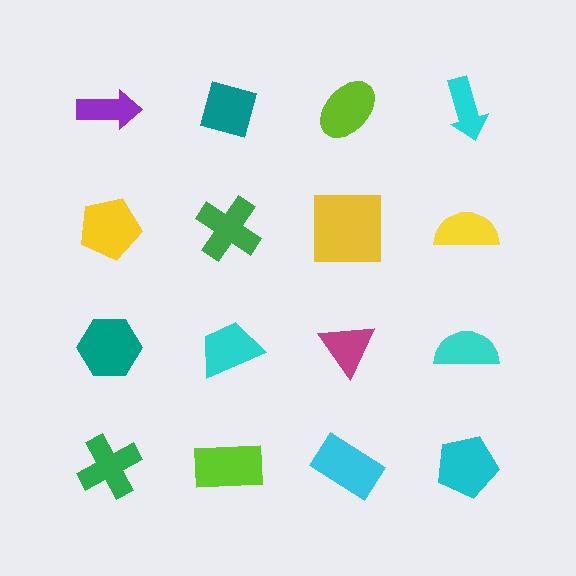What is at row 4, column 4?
A cyan pentagon.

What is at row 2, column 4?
A yellow semicircle.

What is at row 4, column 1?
A green cross.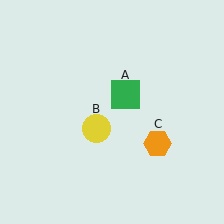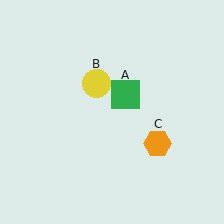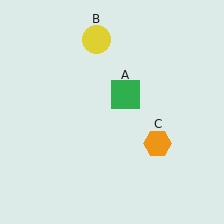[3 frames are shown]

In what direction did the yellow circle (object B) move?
The yellow circle (object B) moved up.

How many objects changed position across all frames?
1 object changed position: yellow circle (object B).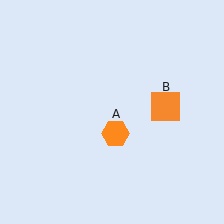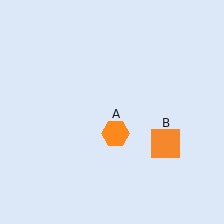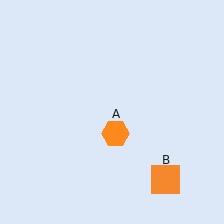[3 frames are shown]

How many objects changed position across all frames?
1 object changed position: orange square (object B).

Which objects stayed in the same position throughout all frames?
Orange hexagon (object A) remained stationary.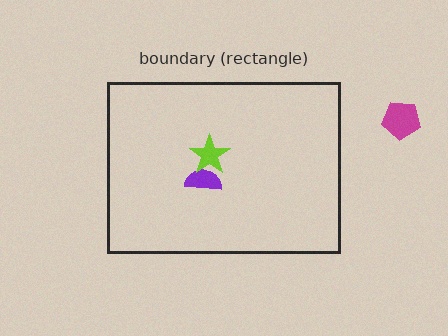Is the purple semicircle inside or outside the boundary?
Inside.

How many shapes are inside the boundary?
2 inside, 1 outside.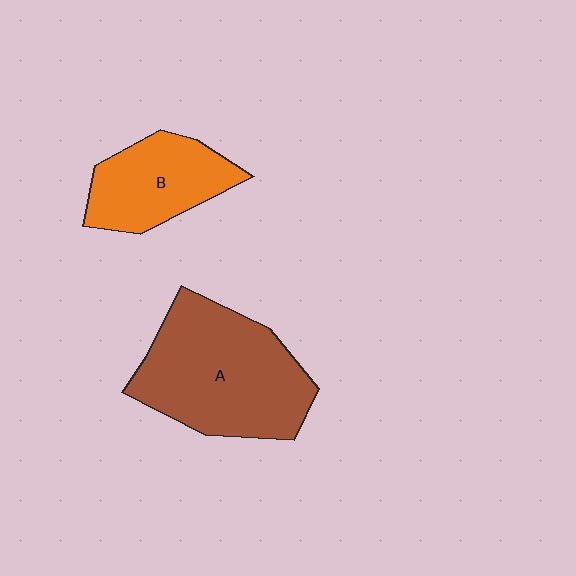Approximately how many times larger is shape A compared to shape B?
Approximately 1.7 times.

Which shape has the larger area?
Shape A (brown).